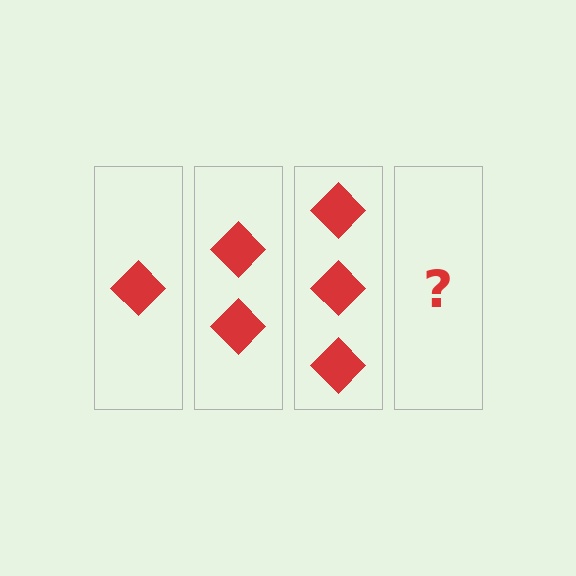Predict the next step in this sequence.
The next step is 4 diamonds.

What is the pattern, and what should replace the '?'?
The pattern is that each step adds one more diamond. The '?' should be 4 diamonds.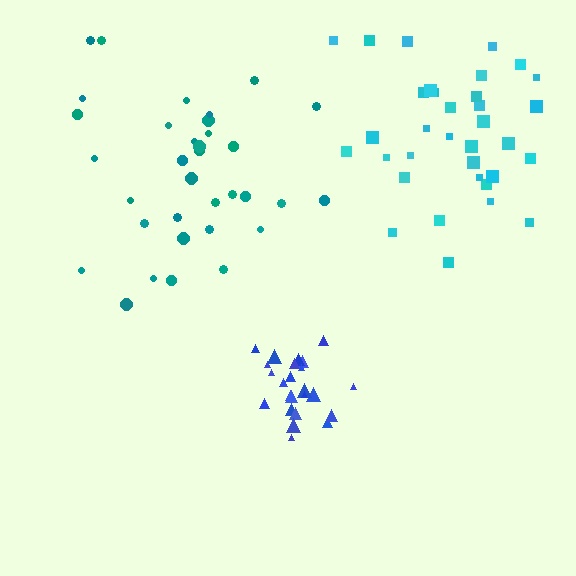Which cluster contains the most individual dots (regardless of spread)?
Teal (34).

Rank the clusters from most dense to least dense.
blue, cyan, teal.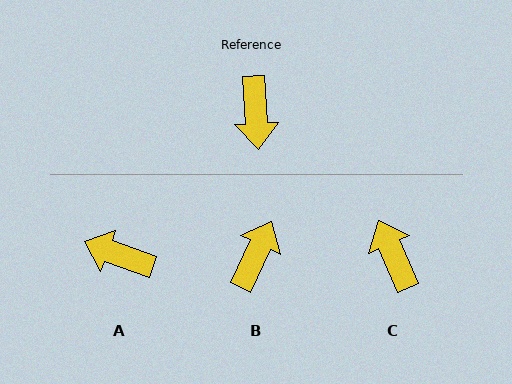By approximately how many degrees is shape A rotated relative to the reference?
Approximately 113 degrees clockwise.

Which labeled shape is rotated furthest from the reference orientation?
C, about 160 degrees away.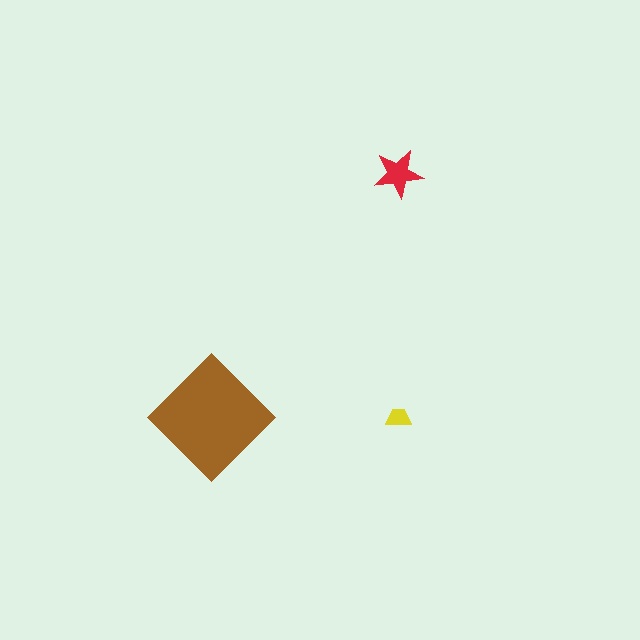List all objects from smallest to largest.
The yellow trapezoid, the red star, the brown diamond.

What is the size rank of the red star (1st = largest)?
2nd.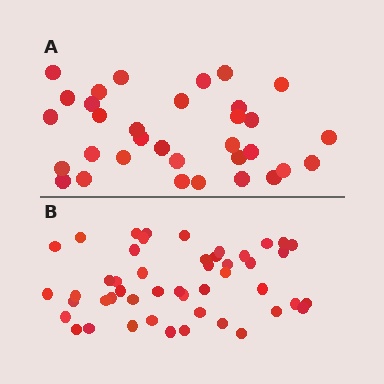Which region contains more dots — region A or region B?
Region B (the bottom region) has more dots.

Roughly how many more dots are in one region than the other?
Region B has approximately 15 more dots than region A.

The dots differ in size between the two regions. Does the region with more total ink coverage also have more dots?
No. Region A has more total ink coverage because its dots are larger, but region B actually contains more individual dots. Total area can be misleading — the number of items is what matters here.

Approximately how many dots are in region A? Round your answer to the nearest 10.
About 30 dots. (The exact count is 33, which rounds to 30.)